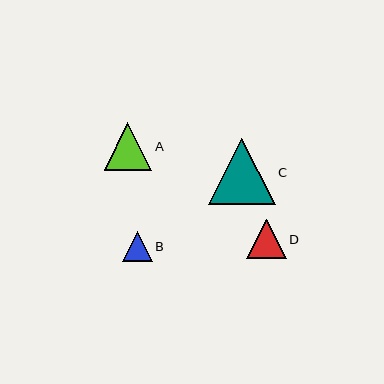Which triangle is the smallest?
Triangle B is the smallest with a size of approximately 30 pixels.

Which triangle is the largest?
Triangle C is the largest with a size of approximately 66 pixels.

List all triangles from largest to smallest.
From largest to smallest: C, A, D, B.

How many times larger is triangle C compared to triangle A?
Triangle C is approximately 1.4 times the size of triangle A.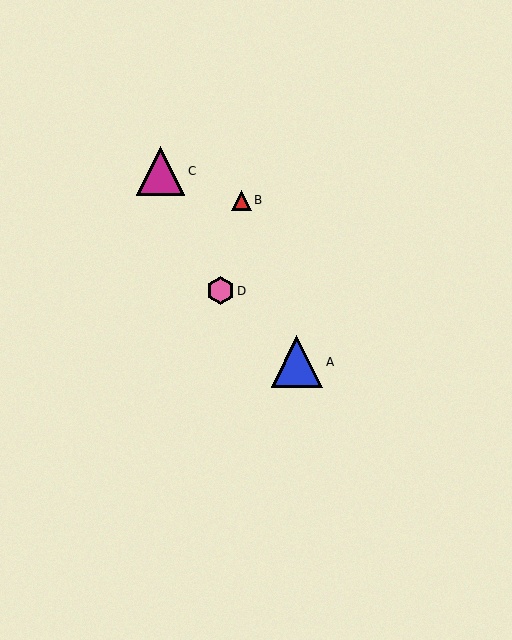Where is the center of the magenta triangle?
The center of the magenta triangle is at (160, 171).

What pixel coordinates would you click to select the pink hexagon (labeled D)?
Click at (221, 291) to select the pink hexagon D.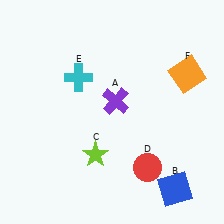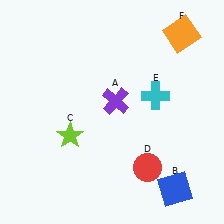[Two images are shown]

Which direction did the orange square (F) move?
The orange square (F) moved up.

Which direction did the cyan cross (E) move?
The cyan cross (E) moved right.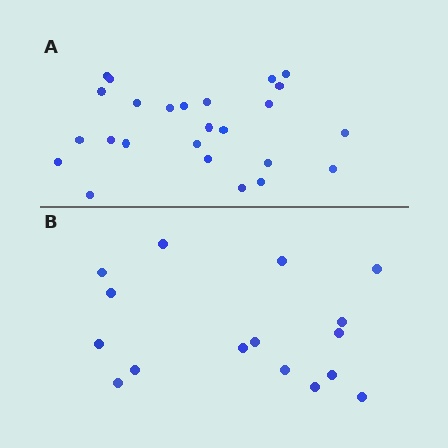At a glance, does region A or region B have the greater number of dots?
Region A (the top region) has more dots.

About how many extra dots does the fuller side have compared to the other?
Region A has roughly 8 or so more dots than region B.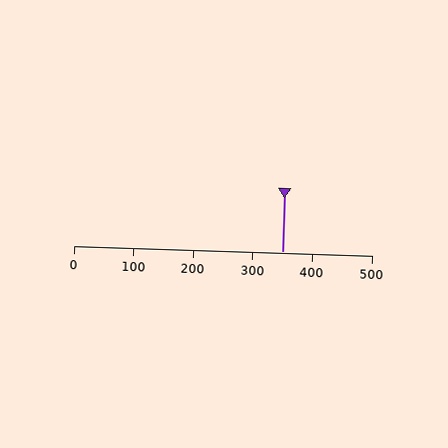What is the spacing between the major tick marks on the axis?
The major ticks are spaced 100 apart.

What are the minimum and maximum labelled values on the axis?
The axis runs from 0 to 500.